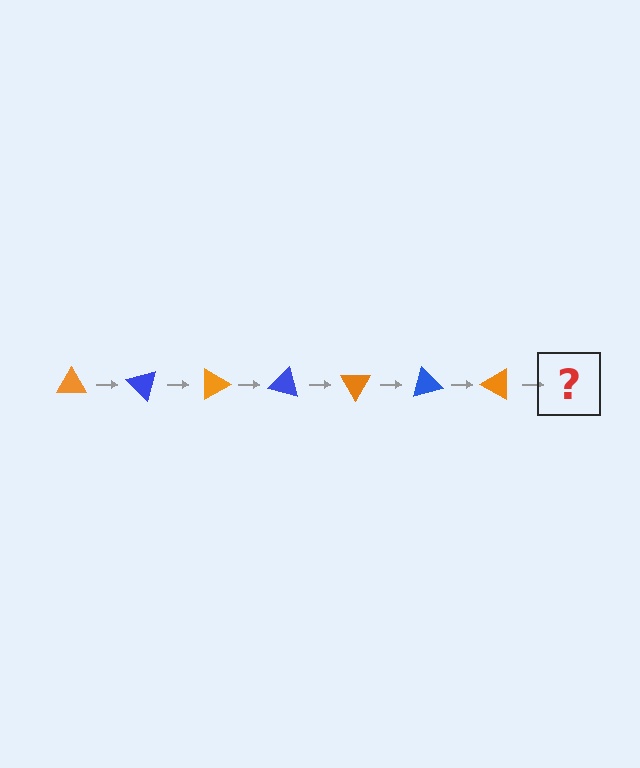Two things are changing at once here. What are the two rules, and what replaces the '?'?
The two rules are that it rotates 45 degrees each step and the color cycles through orange and blue. The '?' should be a blue triangle, rotated 315 degrees from the start.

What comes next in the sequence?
The next element should be a blue triangle, rotated 315 degrees from the start.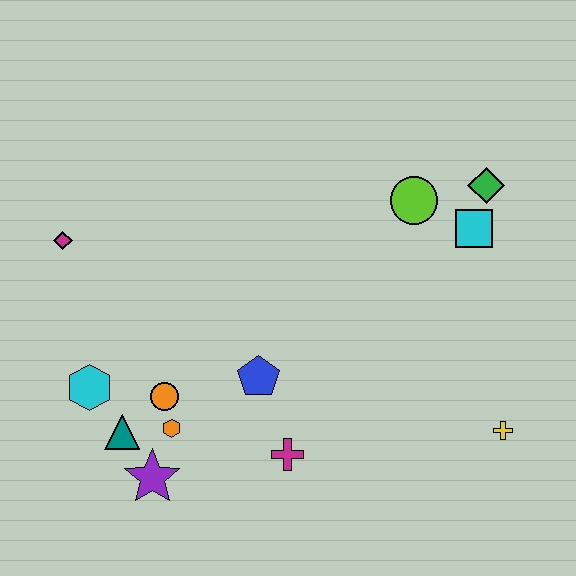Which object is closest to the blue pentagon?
The magenta cross is closest to the blue pentagon.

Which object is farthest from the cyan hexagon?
The green diamond is farthest from the cyan hexagon.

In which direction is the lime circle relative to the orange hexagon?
The lime circle is to the right of the orange hexagon.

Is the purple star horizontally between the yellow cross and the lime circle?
No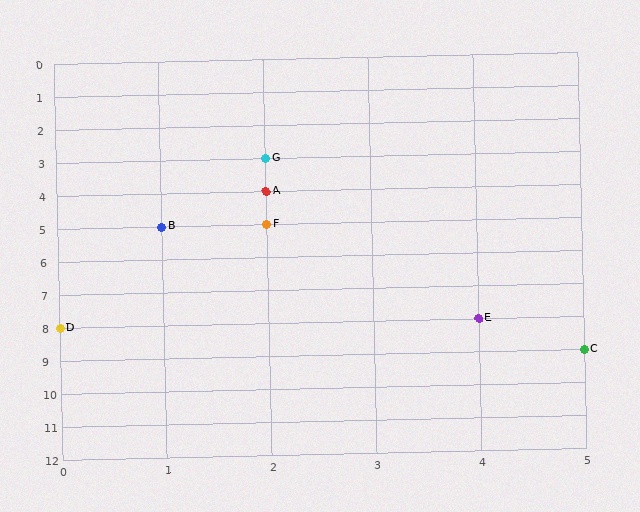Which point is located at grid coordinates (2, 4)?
Point A is at (2, 4).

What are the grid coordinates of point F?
Point F is at grid coordinates (2, 5).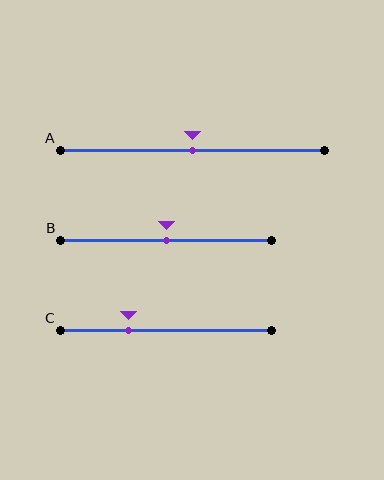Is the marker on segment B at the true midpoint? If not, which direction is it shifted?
Yes, the marker on segment B is at the true midpoint.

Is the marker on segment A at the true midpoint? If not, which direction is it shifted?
Yes, the marker on segment A is at the true midpoint.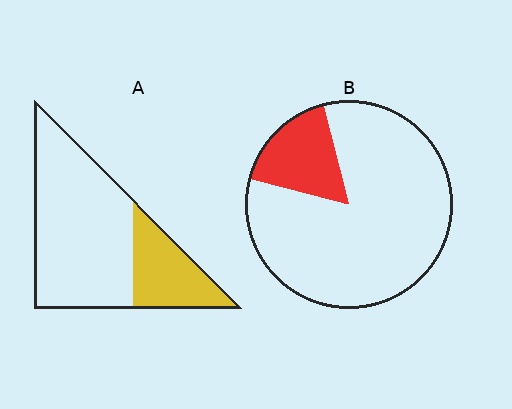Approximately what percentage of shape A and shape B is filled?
A is approximately 25% and B is approximately 15%.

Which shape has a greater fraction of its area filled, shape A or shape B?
Shape A.